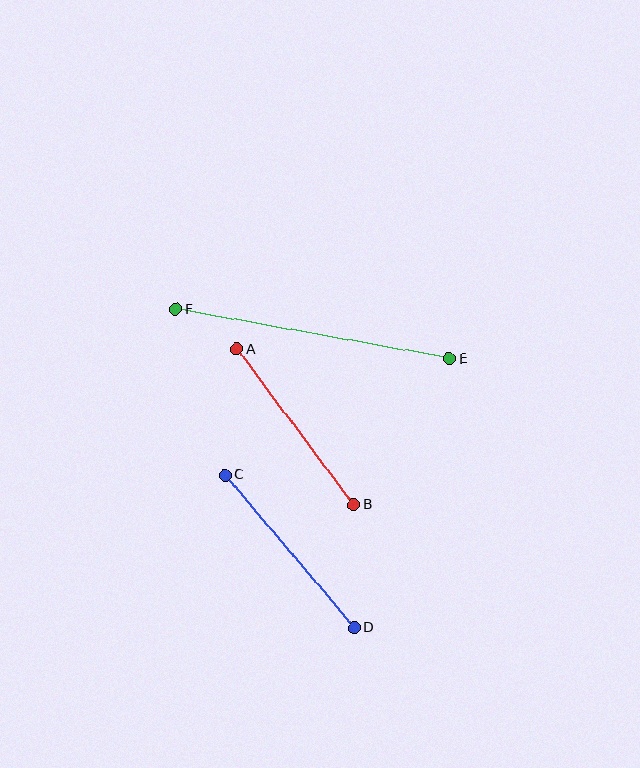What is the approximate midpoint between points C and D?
The midpoint is at approximately (290, 551) pixels.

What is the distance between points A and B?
The distance is approximately 195 pixels.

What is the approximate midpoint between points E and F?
The midpoint is at approximately (312, 334) pixels.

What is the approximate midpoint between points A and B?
The midpoint is at approximately (296, 427) pixels.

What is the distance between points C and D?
The distance is approximately 200 pixels.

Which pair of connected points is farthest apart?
Points E and F are farthest apart.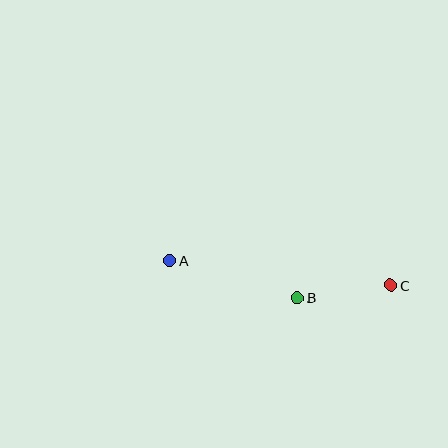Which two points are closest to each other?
Points B and C are closest to each other.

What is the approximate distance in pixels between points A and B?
The distance between A and B is approximately 133 pixels.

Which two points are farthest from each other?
Points A and C are farthest from each other.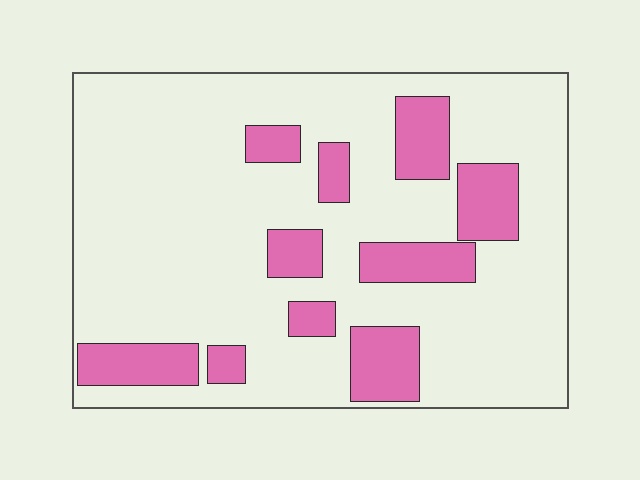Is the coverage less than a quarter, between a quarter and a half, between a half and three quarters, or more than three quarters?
Less than a quarter.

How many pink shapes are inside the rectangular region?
10.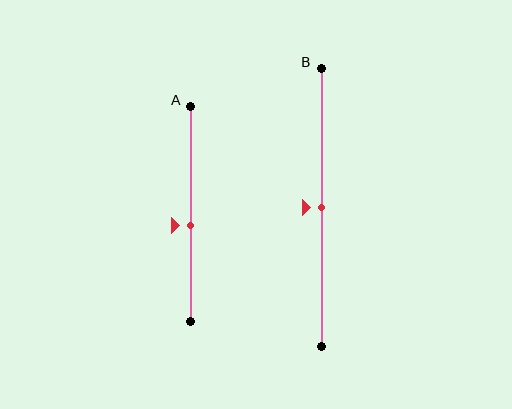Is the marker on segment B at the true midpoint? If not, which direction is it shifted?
Yes, the marker on segment B is at the true midpoint.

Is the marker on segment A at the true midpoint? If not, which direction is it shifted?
No, the marker on segment A is shifted downward by about 5% of the segment length.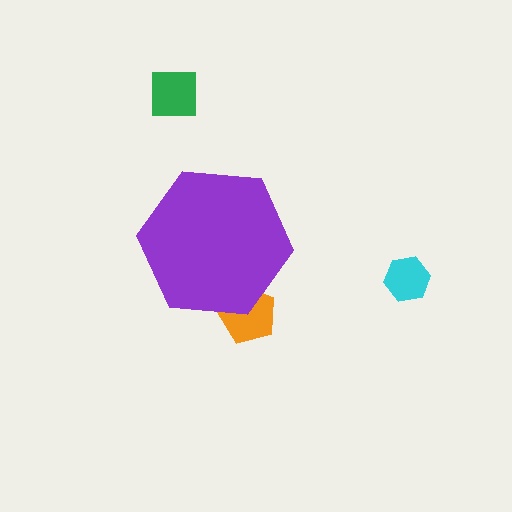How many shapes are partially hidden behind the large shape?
1 shape is partially hidden.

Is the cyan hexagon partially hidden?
No, the cyan hexagon is fully visible.